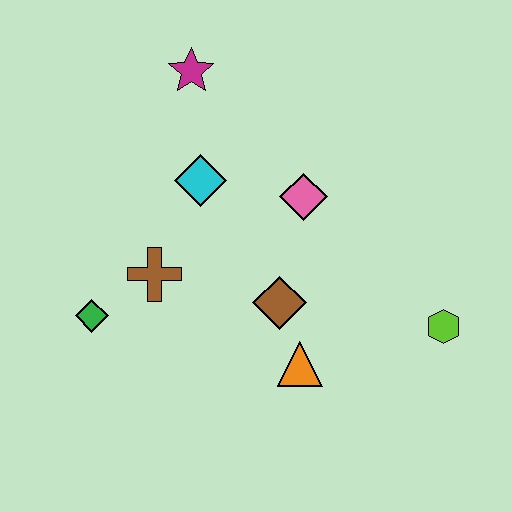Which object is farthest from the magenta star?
The lime hexagon is farthest from the magenta star.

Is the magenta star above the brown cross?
Yes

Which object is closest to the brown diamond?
The orange triangle is closest to the brown diamond.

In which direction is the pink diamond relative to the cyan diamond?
The pink diamond is to the right of the cyan diamond.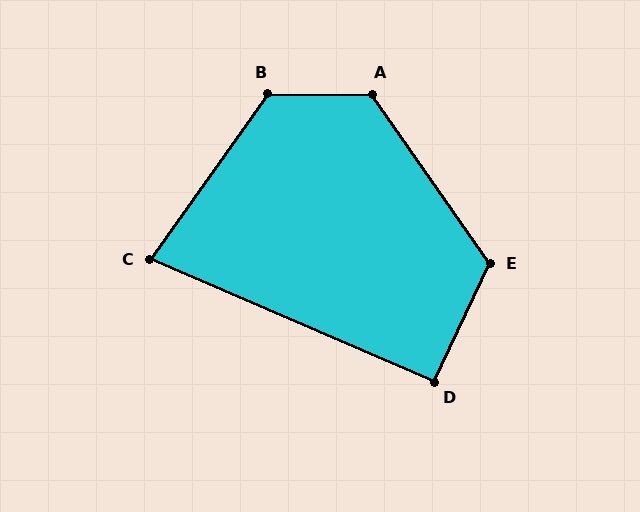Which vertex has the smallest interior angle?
C, at approximately 78 degrees.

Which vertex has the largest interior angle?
B, at approximately 125 degrees.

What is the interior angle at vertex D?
Approximately 92 degrees (approximately right).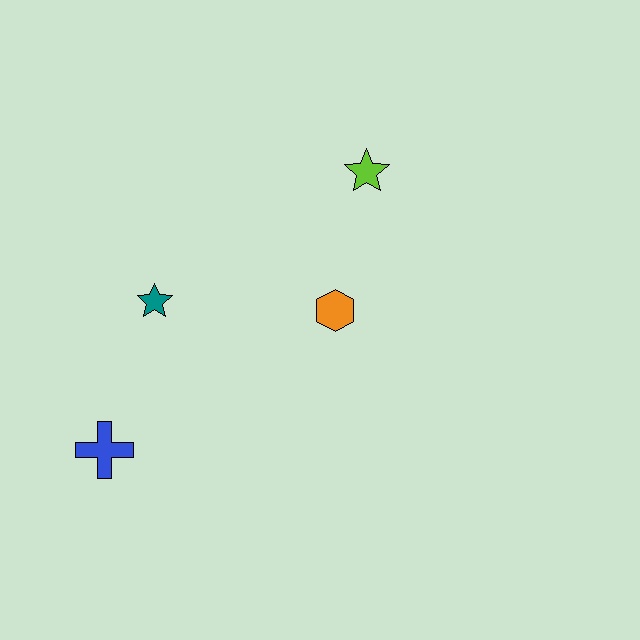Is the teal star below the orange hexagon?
No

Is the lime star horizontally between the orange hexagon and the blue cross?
No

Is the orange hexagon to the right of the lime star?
No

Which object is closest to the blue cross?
The teal star is closest to the blue cross.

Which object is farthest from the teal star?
The lime star is farthest from the teal star.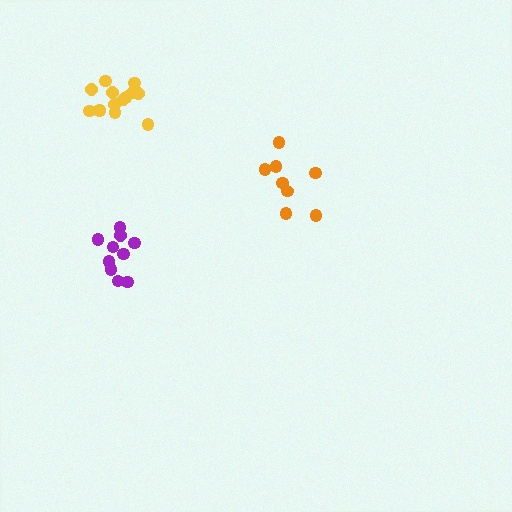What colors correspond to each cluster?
The clusters are colored: yellow, orange, purple.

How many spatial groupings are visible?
There are 3 spatial groupings.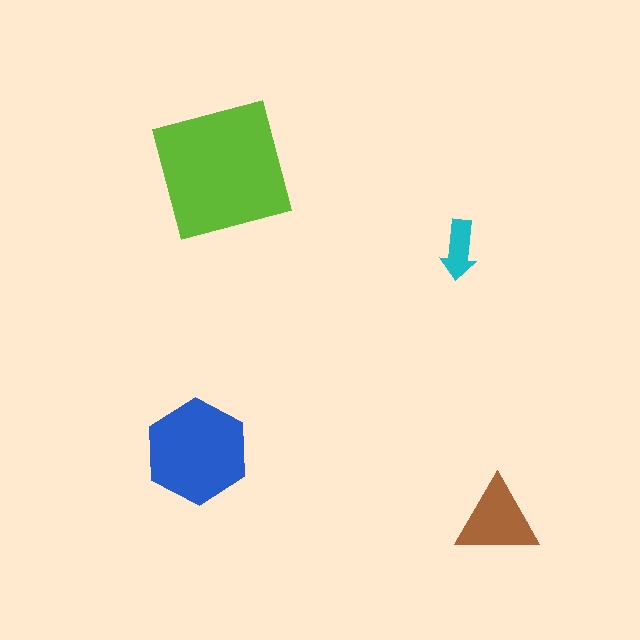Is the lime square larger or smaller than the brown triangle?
Larger.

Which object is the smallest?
The cyan arrow.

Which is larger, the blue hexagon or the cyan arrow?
The blue hexagon.